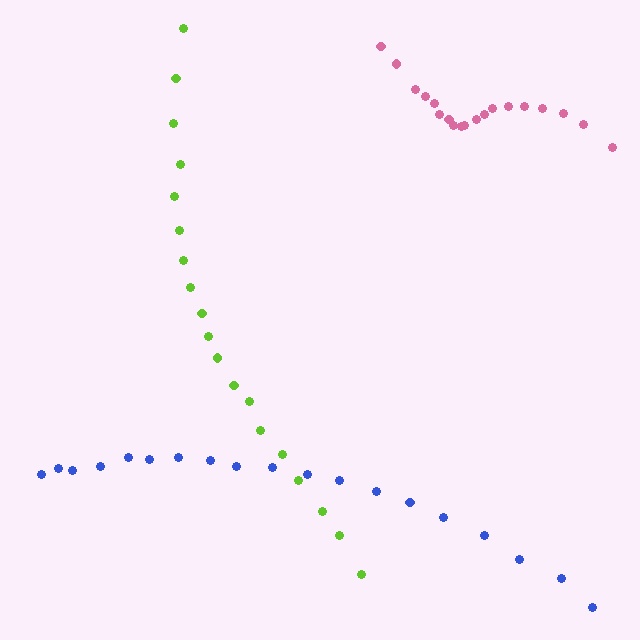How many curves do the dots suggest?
There are 3 distinct paths.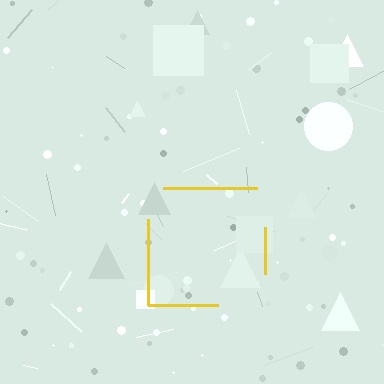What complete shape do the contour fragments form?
The contour fragments form a square.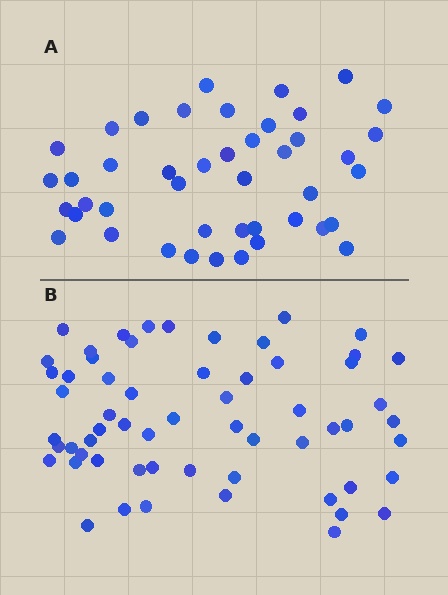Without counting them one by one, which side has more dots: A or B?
Region B (the bottom region) has more dots.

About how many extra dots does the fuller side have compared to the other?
Region B has approximately 15 more dots than region A.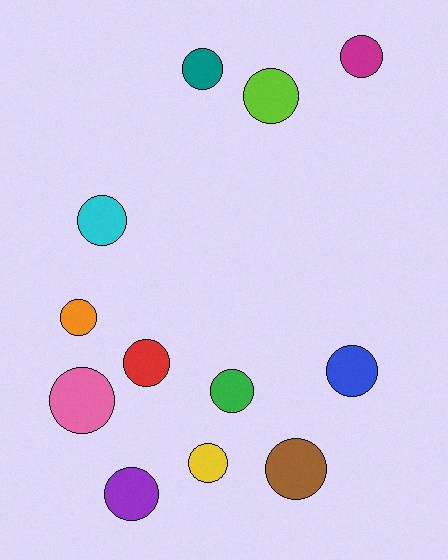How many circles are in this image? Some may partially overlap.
There are 12 circles.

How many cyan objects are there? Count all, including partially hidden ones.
There is 1 cyan object.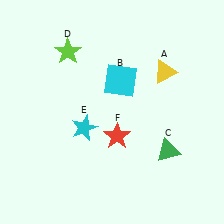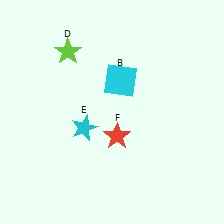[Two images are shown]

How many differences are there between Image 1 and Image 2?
There are 2 differences between the two images.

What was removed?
The green triangle (C), the yellow triangle (A) were removed in Image 2.